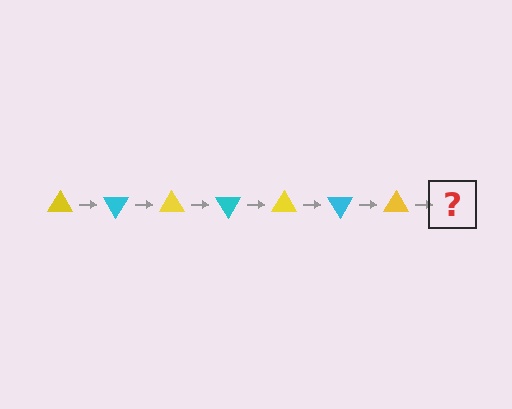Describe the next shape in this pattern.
It should be a cyan triangle, rotated 420 degrees from the start.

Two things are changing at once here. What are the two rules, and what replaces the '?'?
The two rules are that it rotates 60 degrees each step and the color cycles through yellow and cyan. The '?' should be a cyan triangle, rotated 420 degrees from the start.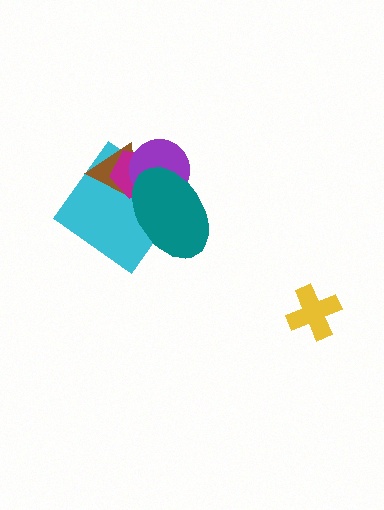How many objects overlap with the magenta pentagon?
4 objects overlap with the magenta pentagon.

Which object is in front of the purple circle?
The teal ellipse is in front of the purple circle.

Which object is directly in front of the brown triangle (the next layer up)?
The magenta pentagon is directly in front of the brown triangle.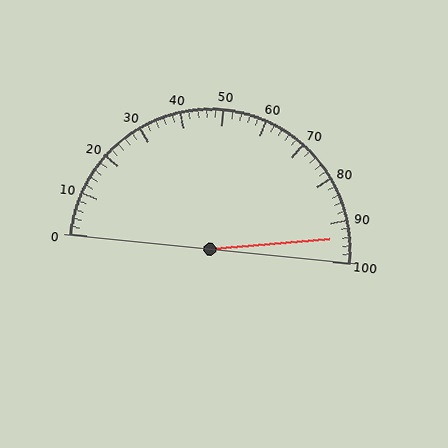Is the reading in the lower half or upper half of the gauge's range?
The reading is in the upper half of the range (0 to 100).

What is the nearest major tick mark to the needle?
The nearest major tick mark is 90.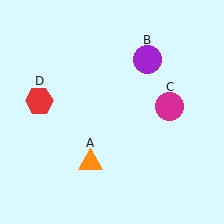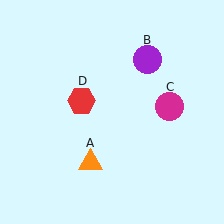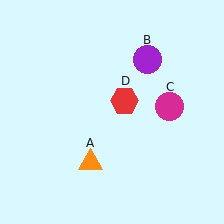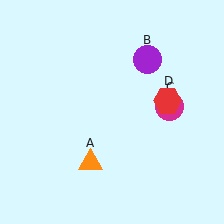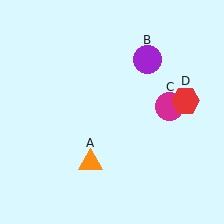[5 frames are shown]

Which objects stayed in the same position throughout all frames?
Orange triangle (object A) and purple circle (object B) and magenta circle (object C) remained stationary.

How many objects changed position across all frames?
1 object changed position: red hexagon (object D).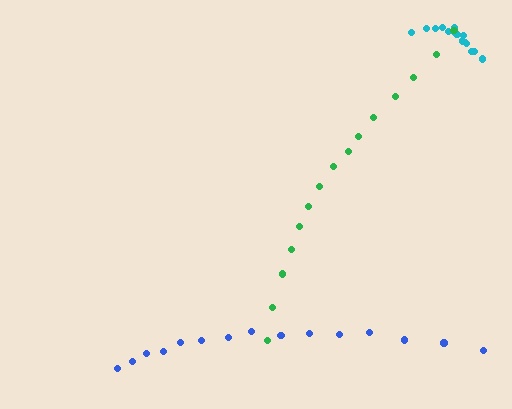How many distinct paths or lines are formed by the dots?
There are 3 distinct paths.